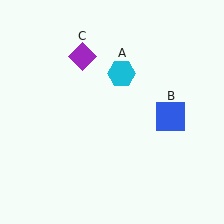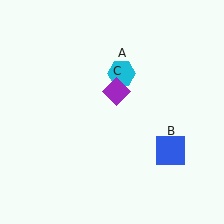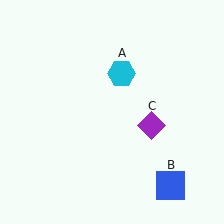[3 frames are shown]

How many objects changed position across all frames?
2 objects changed position: blue square (object B), purple diamond (object C).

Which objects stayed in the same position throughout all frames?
Cyan hexagon (object A) remained stationary.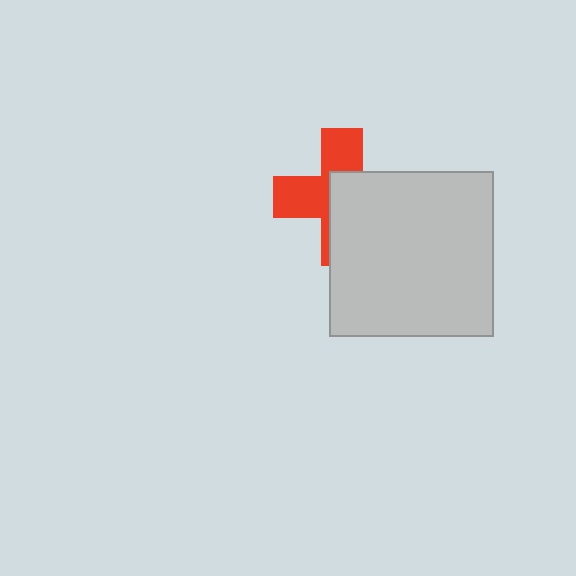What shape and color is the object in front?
The object in front is a light gray square.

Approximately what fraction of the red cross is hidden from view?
Roughly 53% of the red cross is hidden behind the light gray square.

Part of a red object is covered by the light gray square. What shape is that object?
It is a cross.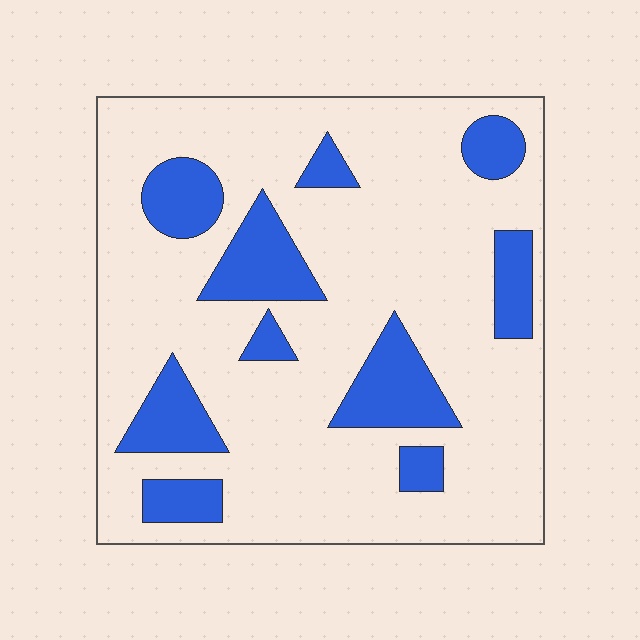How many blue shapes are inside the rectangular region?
10.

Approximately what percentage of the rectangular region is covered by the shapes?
Approximately 20%.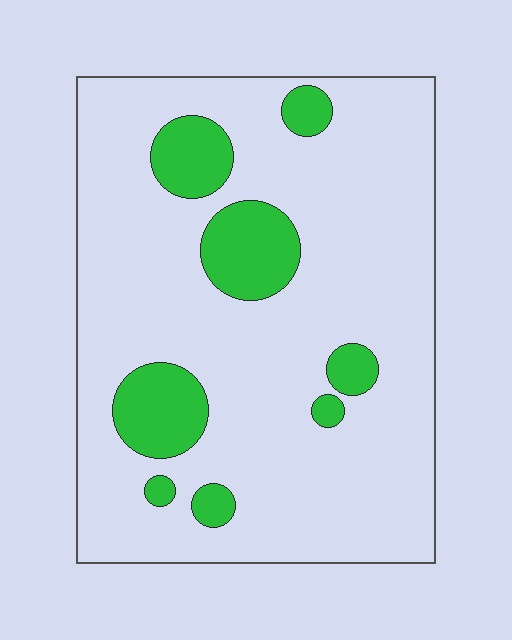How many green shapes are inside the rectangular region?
8.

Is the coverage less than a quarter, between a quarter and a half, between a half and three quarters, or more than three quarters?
Less than a quarter.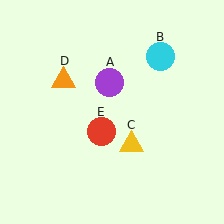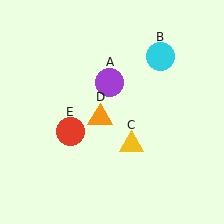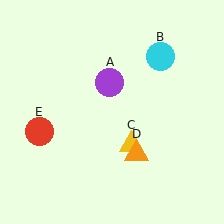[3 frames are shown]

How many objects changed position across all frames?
2 objects changed position: orange triangle (object D), red circle (object E).